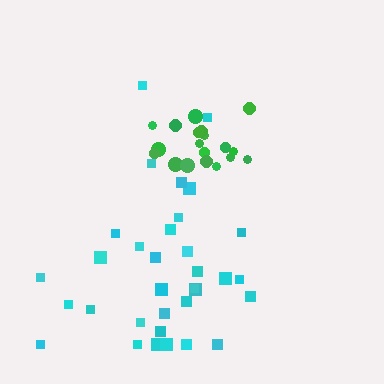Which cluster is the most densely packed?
Green.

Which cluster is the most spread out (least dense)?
Cyan.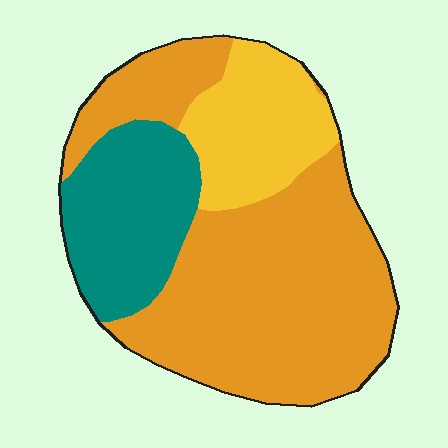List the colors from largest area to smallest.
From largest to smallest: orange, teal, yellow.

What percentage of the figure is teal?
Teal takes up about one fifth (1/5) of the figure.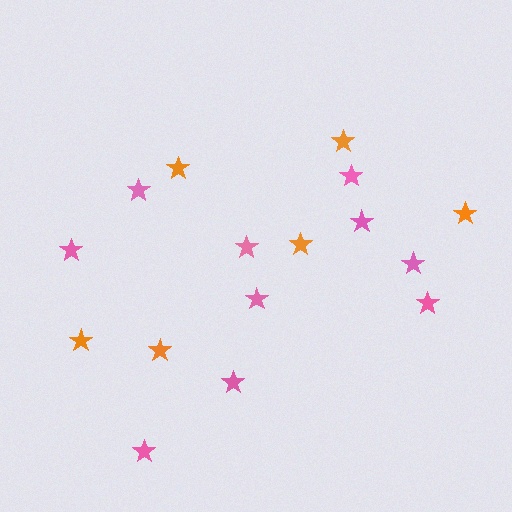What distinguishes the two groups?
There are 2 groups: one group of orange stars (6) and one group of pink stars (10).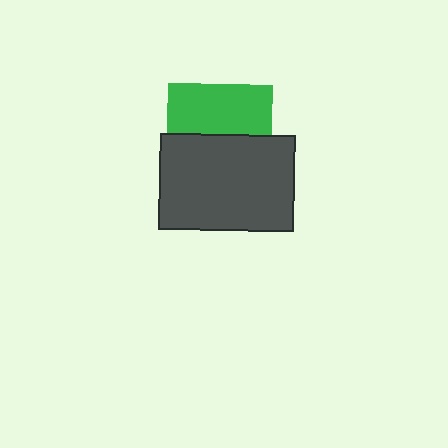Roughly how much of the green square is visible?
About half of it is visible (roughly 47%).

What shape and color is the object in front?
The object in front is a dark gray rectangle.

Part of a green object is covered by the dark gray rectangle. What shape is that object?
It is a square.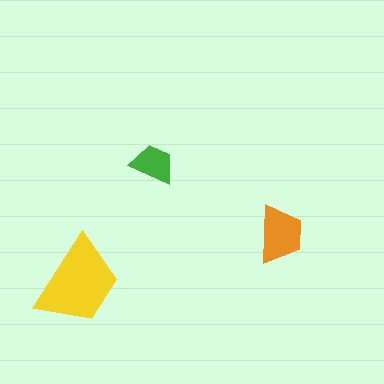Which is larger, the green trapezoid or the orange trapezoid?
The orange one.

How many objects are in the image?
There are 3 objects in the image.